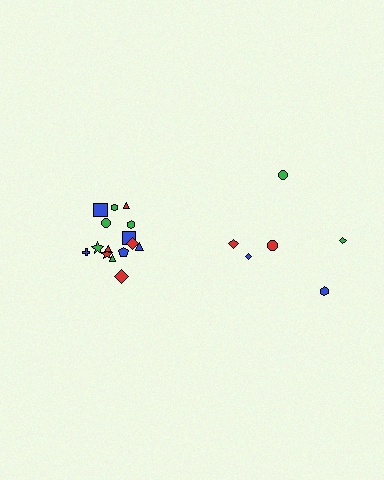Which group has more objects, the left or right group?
The left group.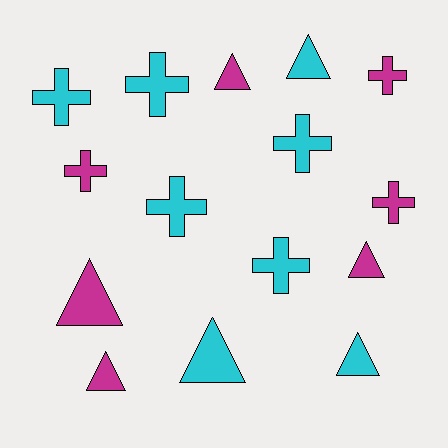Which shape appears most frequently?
Cross, with 8 objects.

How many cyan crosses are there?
There are 5 cyan crosses.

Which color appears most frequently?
Cyan, with 8 objects.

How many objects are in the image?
There are 15 objects.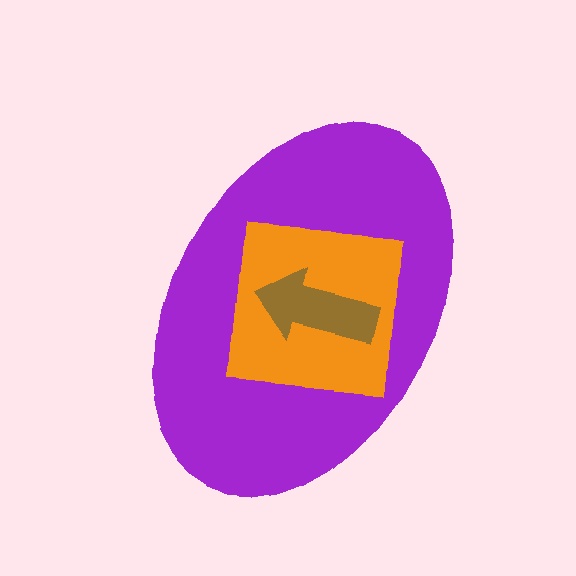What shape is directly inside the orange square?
The brown arrow.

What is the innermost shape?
The brown arrow.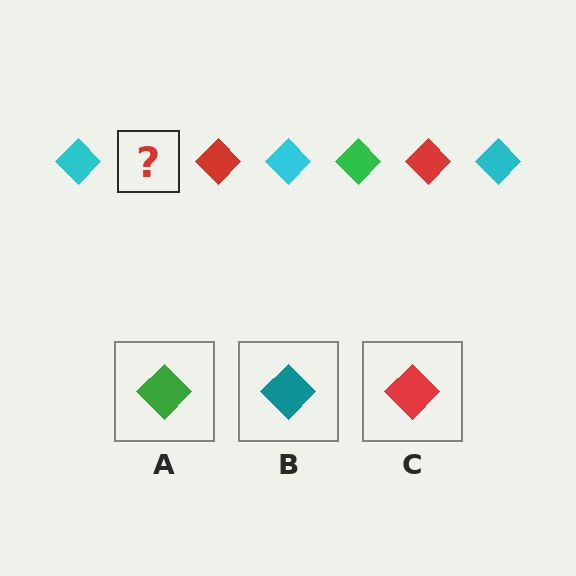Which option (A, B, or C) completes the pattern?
A.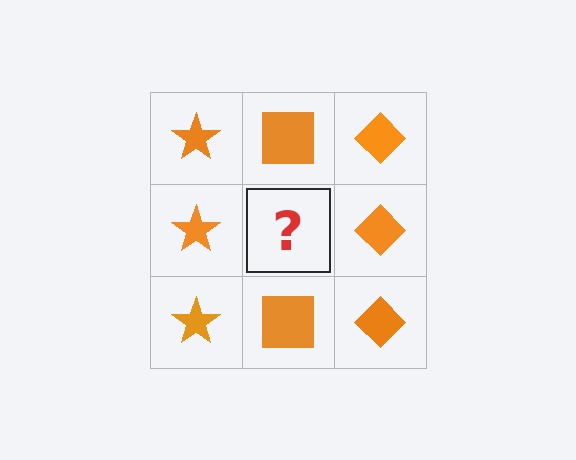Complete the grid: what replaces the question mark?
The question mark should be replaced with an orange square.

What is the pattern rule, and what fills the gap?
The rule is that each column has a consistent shape. The gap should be filled with an orange square.